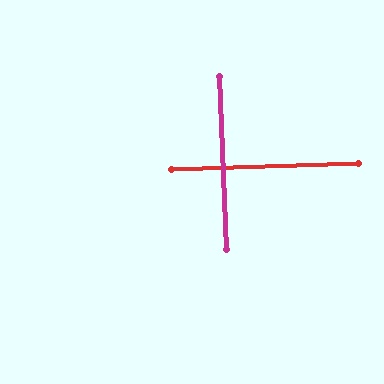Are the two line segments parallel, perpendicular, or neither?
Perpendicular — they meet at approximately 90°.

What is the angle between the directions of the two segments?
Approximately 90 degrees.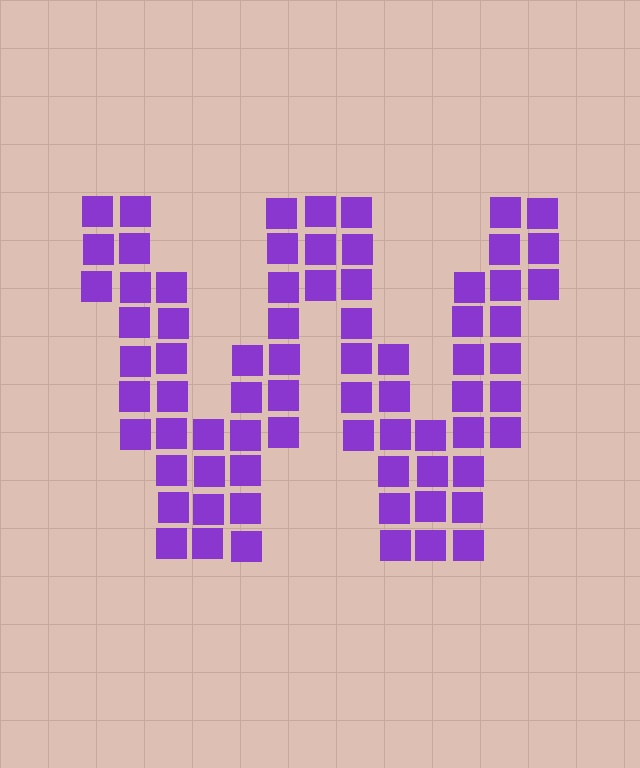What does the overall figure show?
The overall figure shows the letter W.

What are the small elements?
The small elements are squares.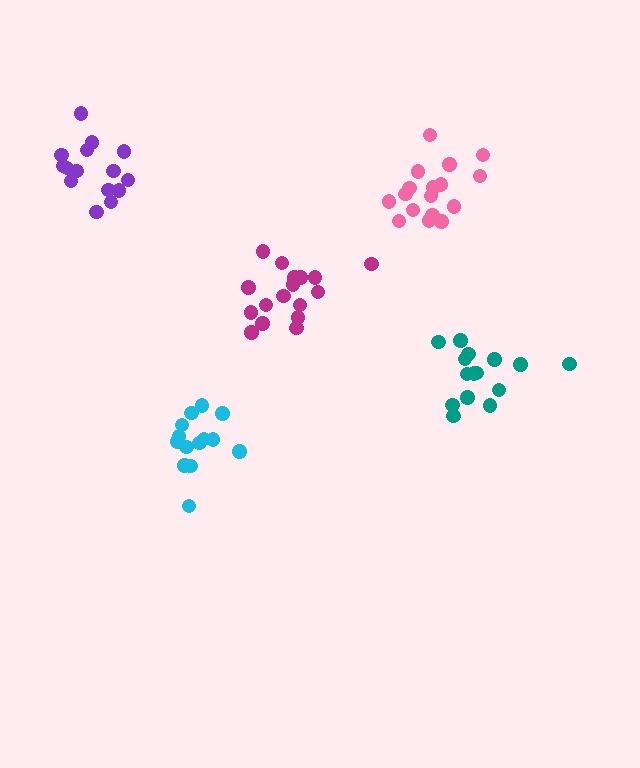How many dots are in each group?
Group 1: 17 dots, Group 2: 17 dots, Group 3: 15 dots, Group 4: 15 dots, Group 5: 15 dots (79 total).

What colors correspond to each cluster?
The clusters are colored: magenta, pink, purple, cyan, teal.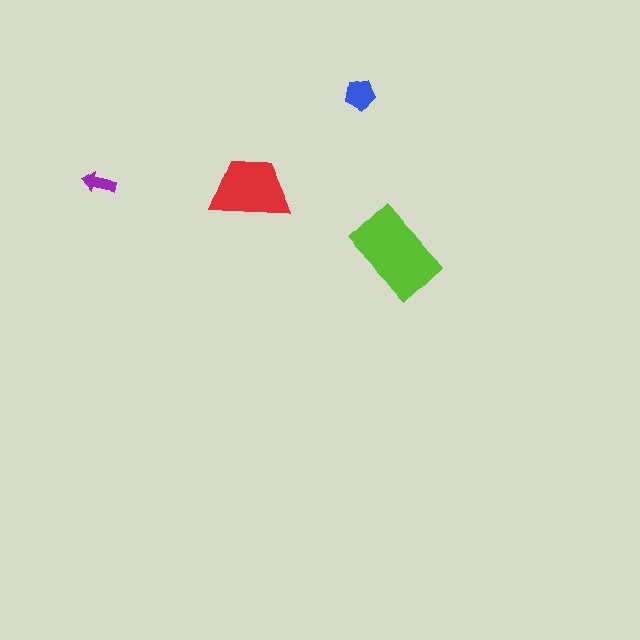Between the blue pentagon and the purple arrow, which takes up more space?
The blue pentagon.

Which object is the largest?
The lime rectangle.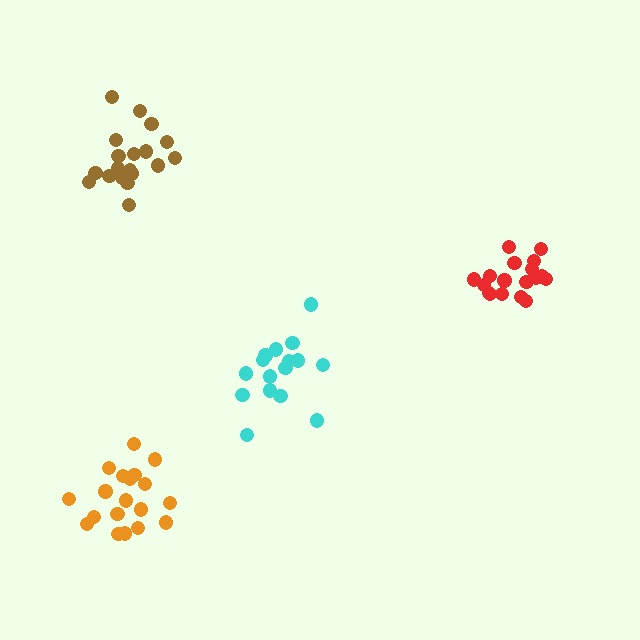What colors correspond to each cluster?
The clusters are colored: red, cyan, orange, brown.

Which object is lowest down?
The orange cluster is bottommost.